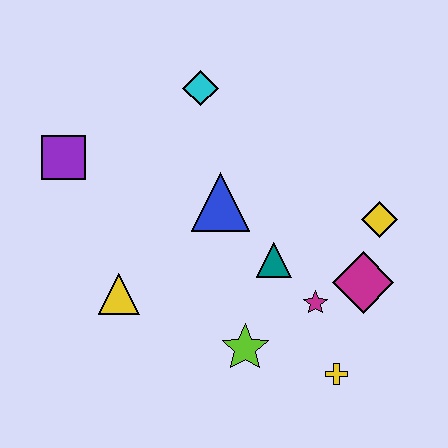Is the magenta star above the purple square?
No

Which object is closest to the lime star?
The magenta star is closest to the lime star.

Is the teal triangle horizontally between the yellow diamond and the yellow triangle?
Yes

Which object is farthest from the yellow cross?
The purple square is farthest from the yellow cross.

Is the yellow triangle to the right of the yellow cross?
No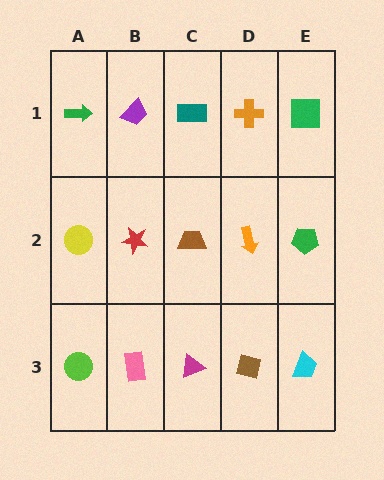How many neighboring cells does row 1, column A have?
2.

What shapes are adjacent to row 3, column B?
A red star (row 2, column B), a lime circle (row 3, column A), a magenta triangle (row 3, column C).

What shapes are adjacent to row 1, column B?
A red star (row 2, column B), a green arrow (row 1, column A), a teal rectangle (row 1, column C).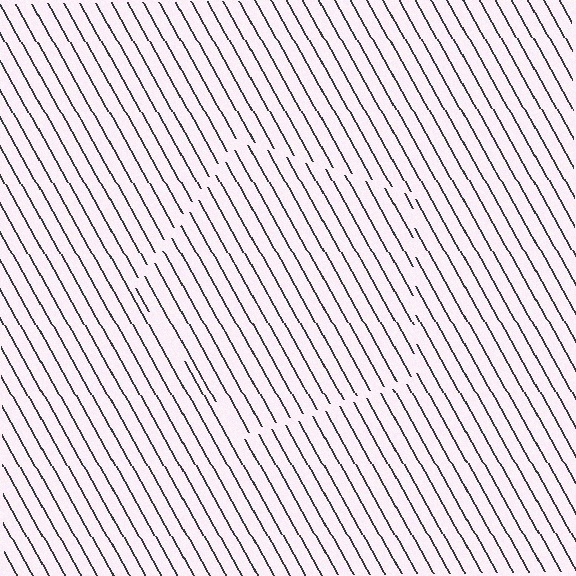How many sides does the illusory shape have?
5 sides — the line-ends trace a pentagon.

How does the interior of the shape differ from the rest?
The interior of the shape contains the same grating, shifted by half a period — the contour is defined by the phase discontinuity where line-ends from the inner and outer gratings abut.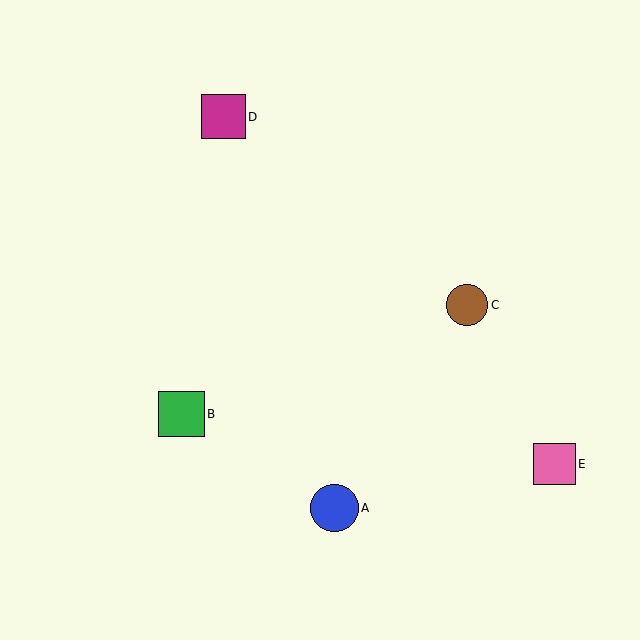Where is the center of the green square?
The center of the green square is at (181, 414).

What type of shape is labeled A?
Shape A is a blue circle.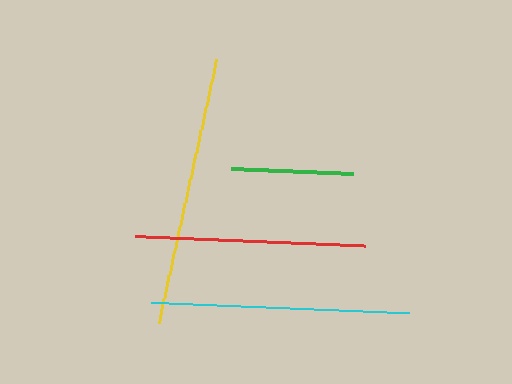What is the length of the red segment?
The red segment is approximately 230 pixels long.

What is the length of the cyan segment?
The cyan segment is approximately 259 pixels long.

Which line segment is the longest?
The yellow line is the longest at approximately 270 pixels.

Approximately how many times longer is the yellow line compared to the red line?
The yellow line is approximately 1.2 times the length of the red line.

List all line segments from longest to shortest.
From longest to shortest: yellow, cyan, red, green.